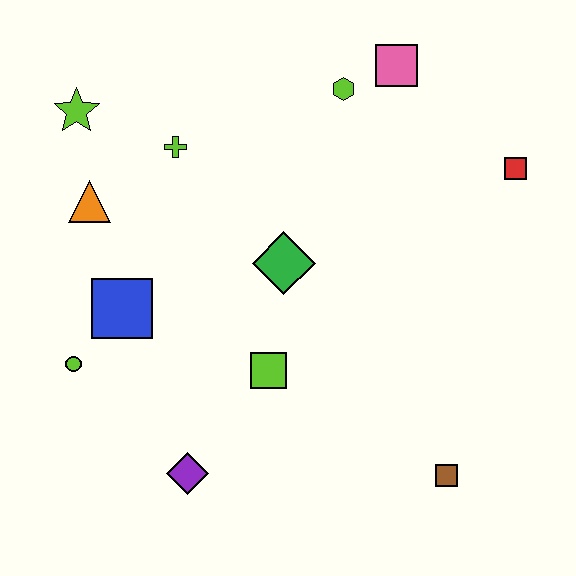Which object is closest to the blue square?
The lime circle is closest to the blue square.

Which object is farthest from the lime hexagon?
The purple diamond is farthest from the lime hexagon.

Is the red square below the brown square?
No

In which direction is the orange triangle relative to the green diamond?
The orange triangle is to the left of the green diamond.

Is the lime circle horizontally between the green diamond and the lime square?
No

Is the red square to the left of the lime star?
No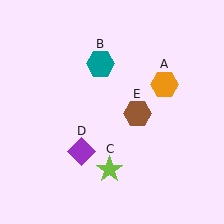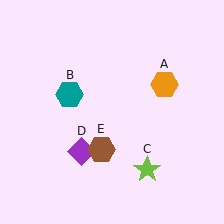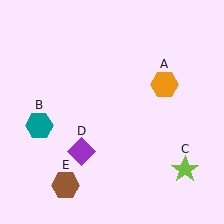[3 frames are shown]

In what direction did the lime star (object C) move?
The lime star (object C) moved right.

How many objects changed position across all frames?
3 objects changed position: teal hexagon (object B), lime star (object C), brown hexagon (object E).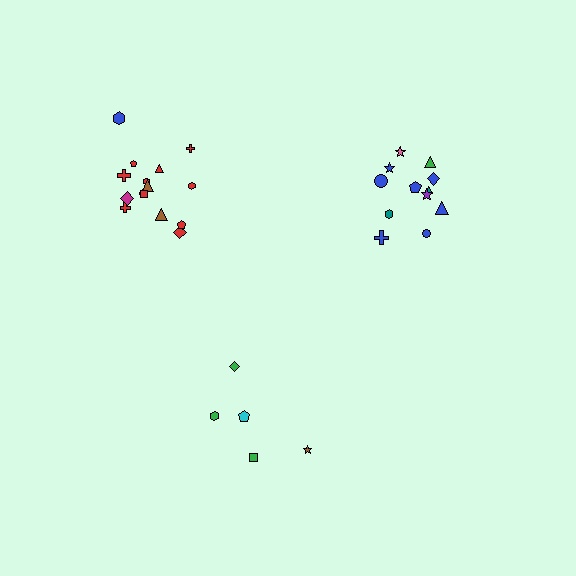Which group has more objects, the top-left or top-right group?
The top-left group.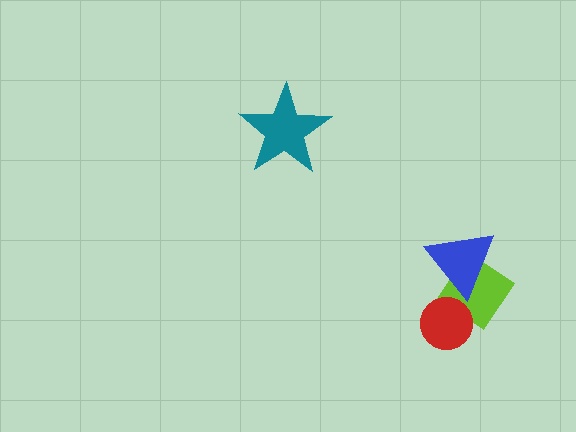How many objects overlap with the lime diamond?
2 objects overlap with the lime diamond.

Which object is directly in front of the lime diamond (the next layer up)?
The red circle is directly in front of the lime diamond.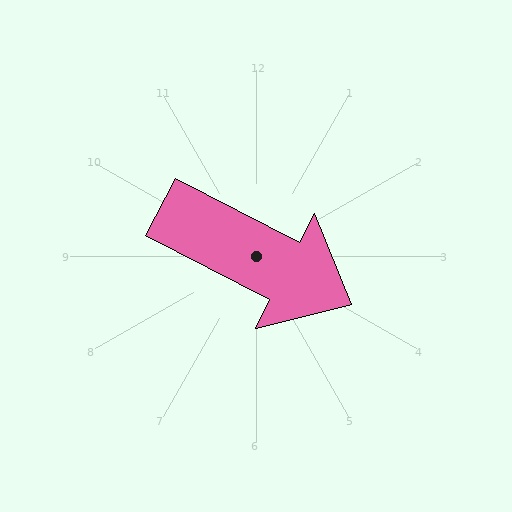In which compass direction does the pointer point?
Southeast.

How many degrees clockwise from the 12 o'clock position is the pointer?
Approximately 117 degrees.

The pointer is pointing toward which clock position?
Roughly 4 o'clock.